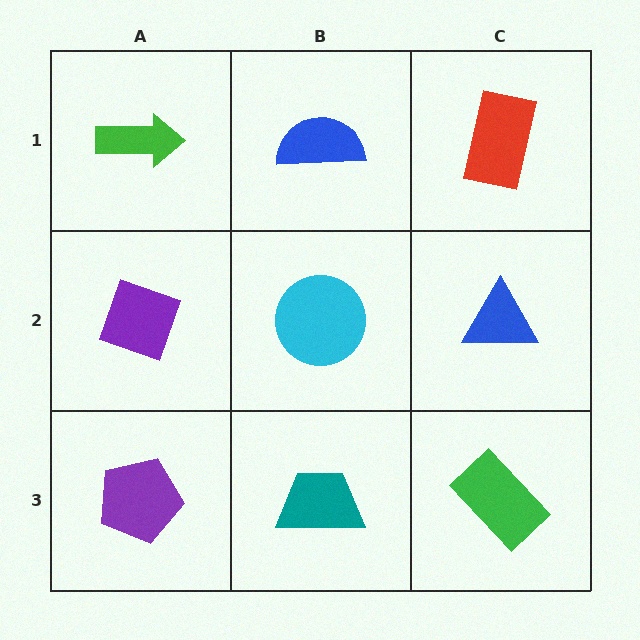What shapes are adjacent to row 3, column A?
A purple diamond (row 2, column A), a teal trapezoid (row 3, column B).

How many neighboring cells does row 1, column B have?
3.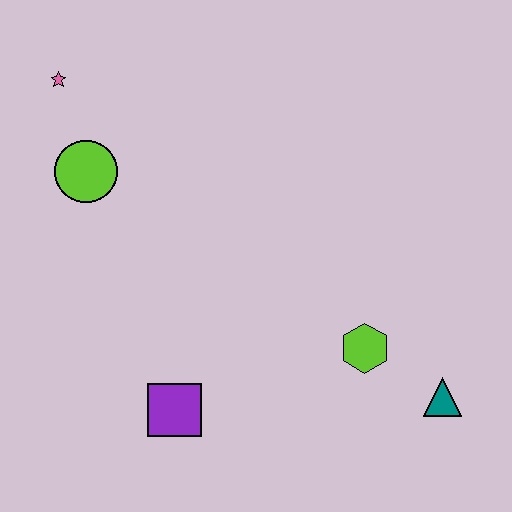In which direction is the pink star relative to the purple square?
The pink star is above the purple square.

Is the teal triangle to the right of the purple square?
Yes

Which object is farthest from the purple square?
The pink star is farthest from the purple square.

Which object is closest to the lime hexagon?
The teal triangle is closest to the lime hexagon.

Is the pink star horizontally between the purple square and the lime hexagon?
No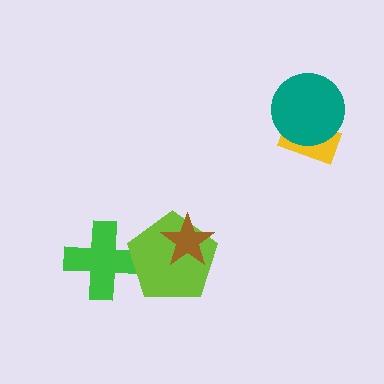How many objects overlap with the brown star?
1 object overlaps with the brown star.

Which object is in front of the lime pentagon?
The brown star is in front of the lime pentagon.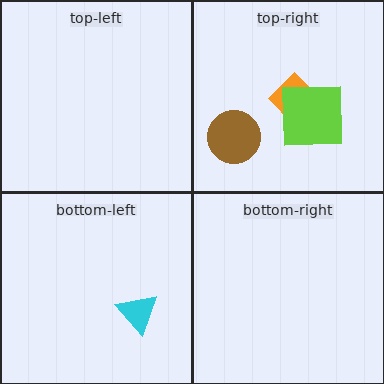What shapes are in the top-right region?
The brown circle, the orange diamond, the lime square.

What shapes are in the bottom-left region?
The cyan triangle.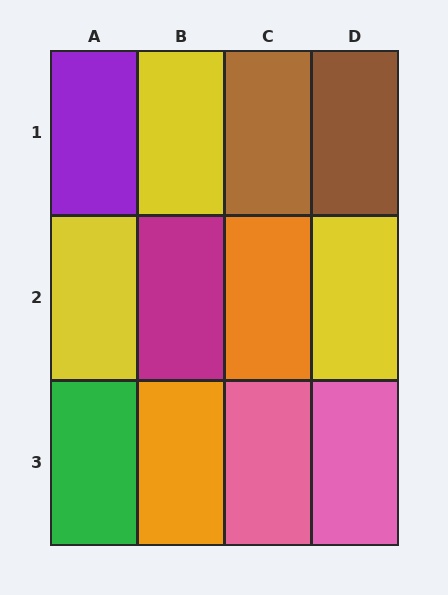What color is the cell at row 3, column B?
Orange.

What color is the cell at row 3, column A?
Green.